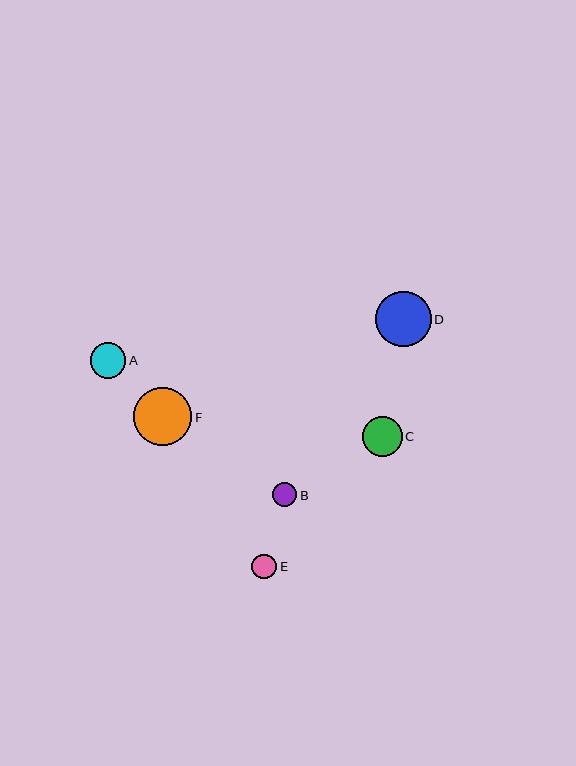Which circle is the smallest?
Circle B is the smallest with a size of approximately 24 pixels.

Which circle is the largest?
Circle F is the largest with a size of approximately 58 pixels.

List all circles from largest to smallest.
From largest to smallest: F, D, C, A, E, B.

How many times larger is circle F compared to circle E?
Circle F is approximately 2.3 times the size of circle E.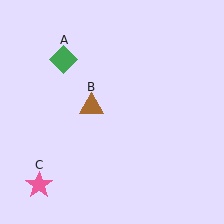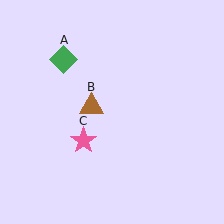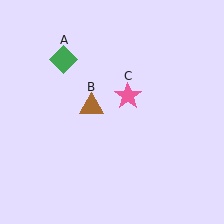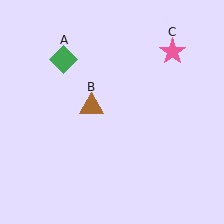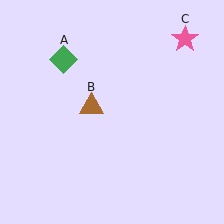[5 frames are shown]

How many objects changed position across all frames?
1 object changed position: pink star (object C).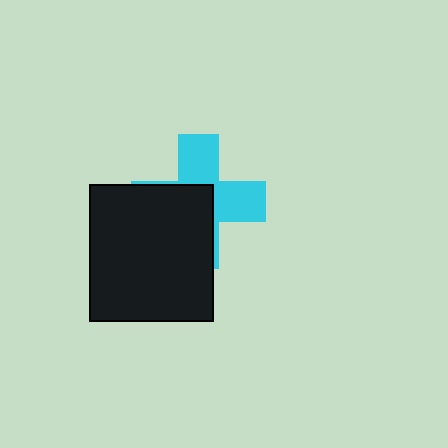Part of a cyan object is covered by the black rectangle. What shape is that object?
It is a cross.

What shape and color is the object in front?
The object in front is a black rectangle.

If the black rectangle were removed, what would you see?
You would see the complete cyan cross.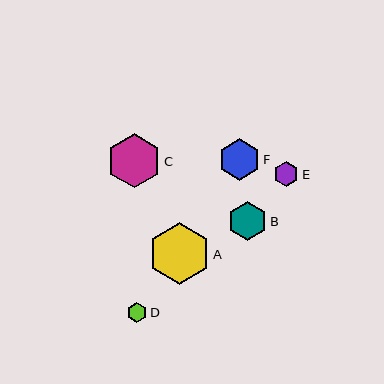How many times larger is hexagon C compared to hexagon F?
Hexagon C is approximately 1.3 times the size of hexagon F.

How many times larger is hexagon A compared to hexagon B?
Hexagon A is approximately 1.6 times the size of hexagon B.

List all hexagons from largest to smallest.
From largest to smallest: A, C, F, B, E, D.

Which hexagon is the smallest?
Hexagon D is the smallest with a size of approximately 20 pixels.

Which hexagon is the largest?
Hexagon A is the largest with a size of approximately 61 pixels.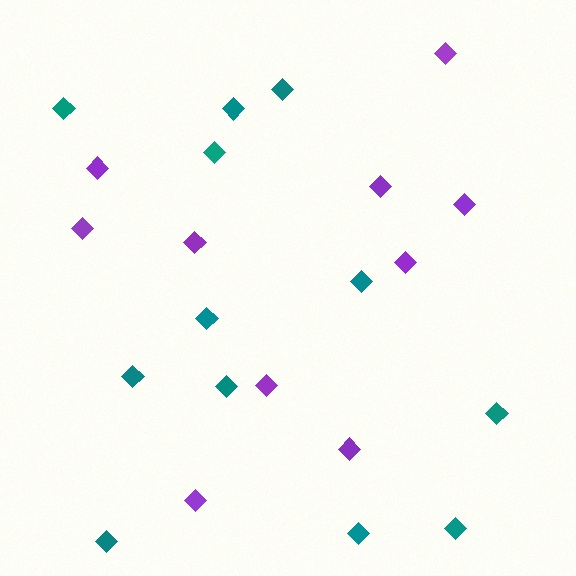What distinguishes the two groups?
There are 2 groups: one group of teal diamonds (12) and one group of purple diamonds (10).